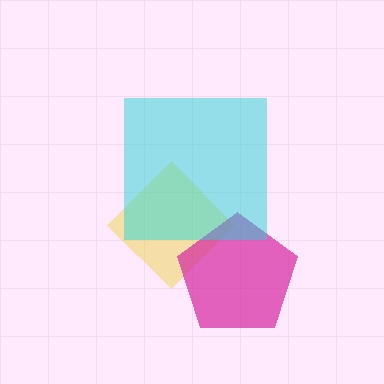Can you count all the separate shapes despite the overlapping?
Yes, there are 3 separate shapes.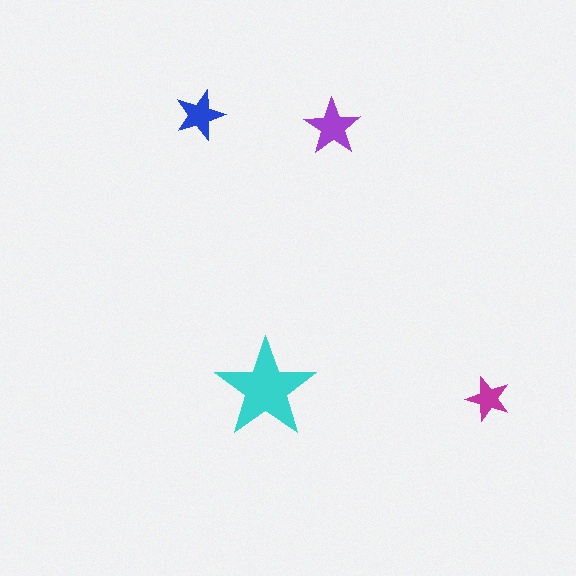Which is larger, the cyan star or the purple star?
The cyan one.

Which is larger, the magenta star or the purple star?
The purple one.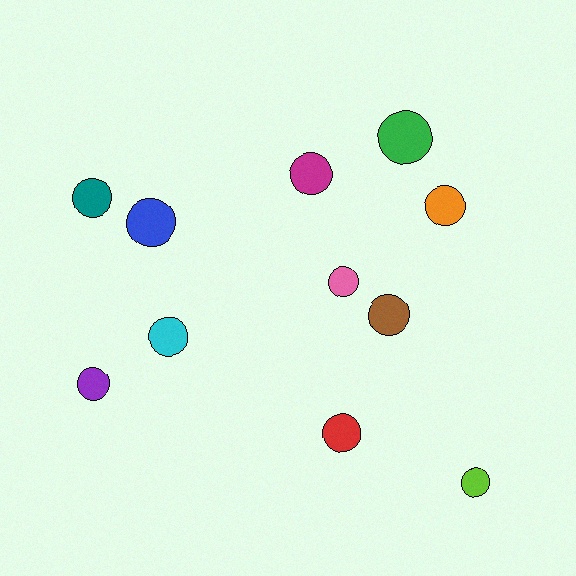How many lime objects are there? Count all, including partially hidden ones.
There is 1 lime object.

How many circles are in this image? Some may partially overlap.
There are 11 circles.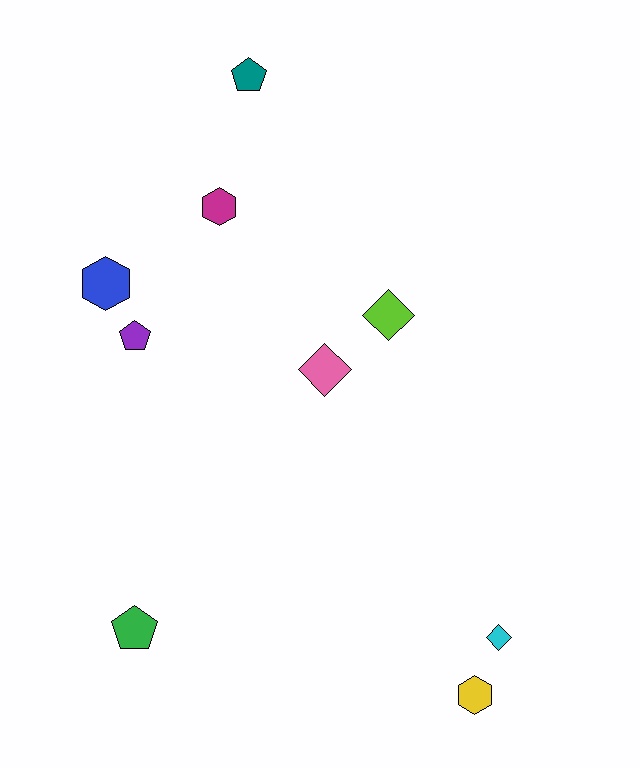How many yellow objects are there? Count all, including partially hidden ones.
There is 1 yellow object.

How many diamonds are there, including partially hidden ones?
There are 3 diamonds.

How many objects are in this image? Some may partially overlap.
There are 9 objects.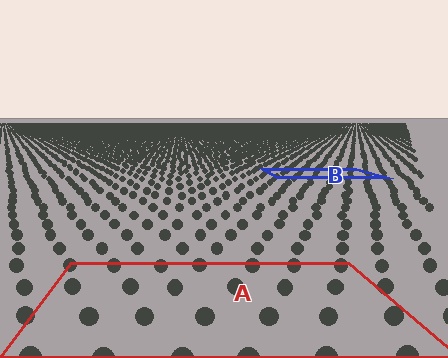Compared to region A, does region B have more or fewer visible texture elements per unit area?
Region B has more texture elements per unit area — they are packed more densely because it is farther away.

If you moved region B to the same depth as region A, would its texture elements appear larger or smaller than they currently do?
They would appear larger. At a closer depth, the same texture elements are projected at a bigger on-screen size.